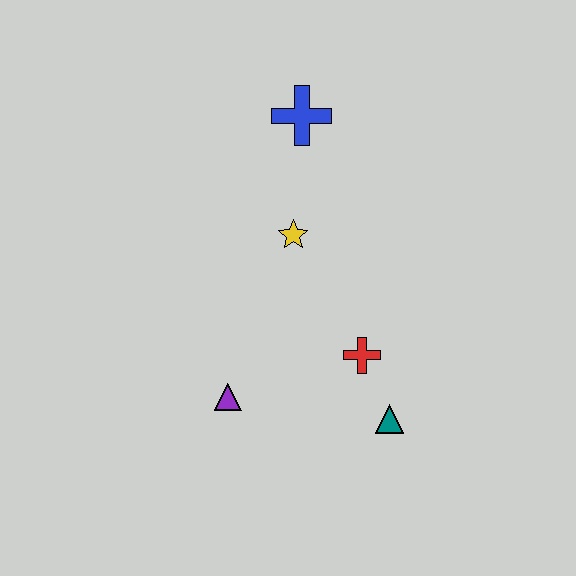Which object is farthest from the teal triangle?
The blue cross is farthest from the teal triangle.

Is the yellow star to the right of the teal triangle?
No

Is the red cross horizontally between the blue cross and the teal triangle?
Yes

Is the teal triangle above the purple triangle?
No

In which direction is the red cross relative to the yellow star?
The red cross is below the yellow star.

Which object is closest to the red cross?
The teal triangle is closest to the red cross.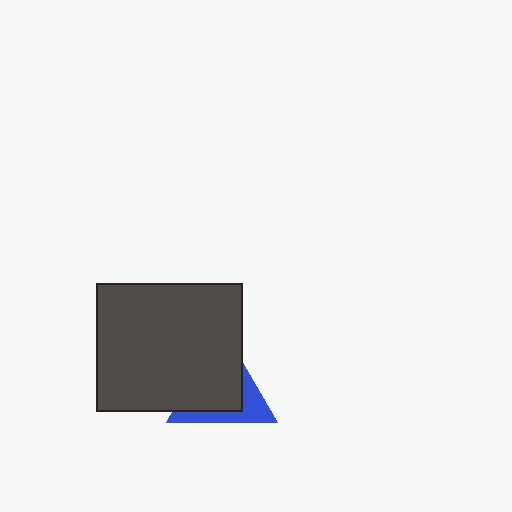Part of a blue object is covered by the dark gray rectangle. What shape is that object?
It is a triangle.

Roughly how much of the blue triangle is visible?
A small part of it is visible (roughly 35%).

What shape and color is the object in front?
The object in front is a dark gray rectangle.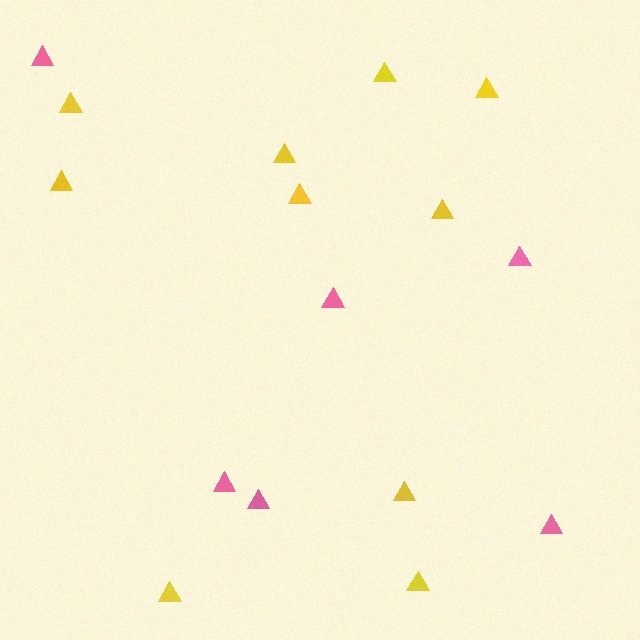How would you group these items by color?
There are 2 groups: one group of pink triangles (6) and one group of yellow triangles (10).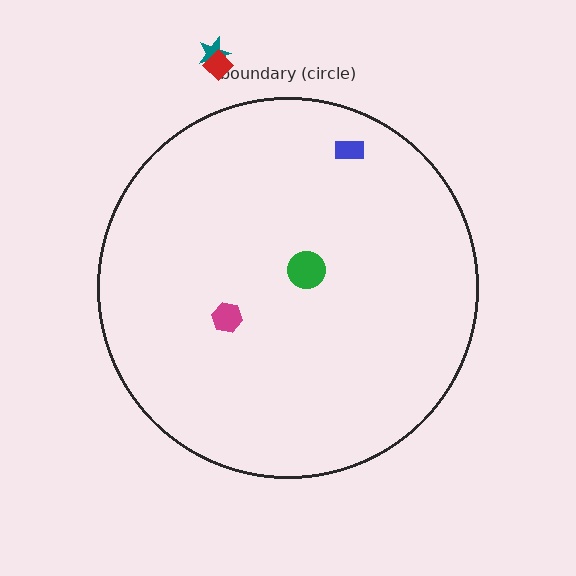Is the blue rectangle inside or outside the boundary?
Inside.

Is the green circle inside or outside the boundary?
Inside.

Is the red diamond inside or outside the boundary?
Outside.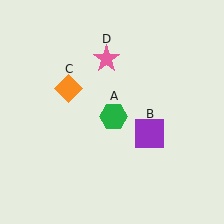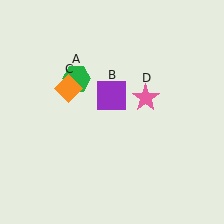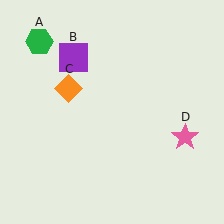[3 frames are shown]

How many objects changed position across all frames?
3 objects changed position: green hexagon (object A), purple square (object B), pink star (object D).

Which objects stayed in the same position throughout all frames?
Orange diamond (object C) remained stationary.